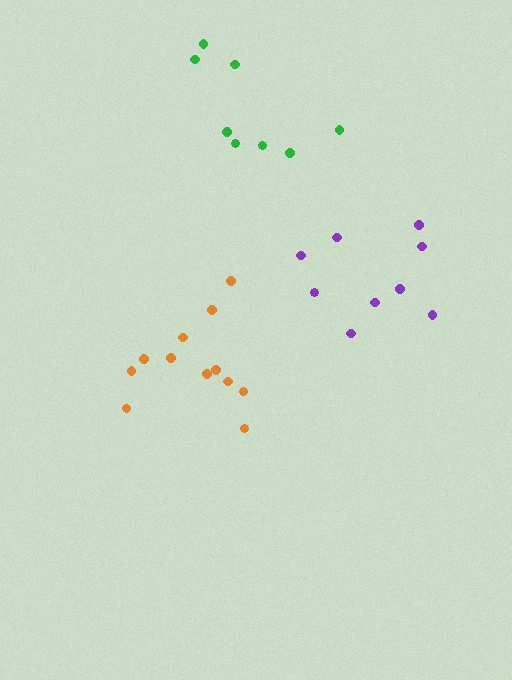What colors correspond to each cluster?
The clusters are colored: purple, green, orange.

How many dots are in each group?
Group 1: 9 dots, Group 2: 8 dots, Group 3: 12 dots (29 total).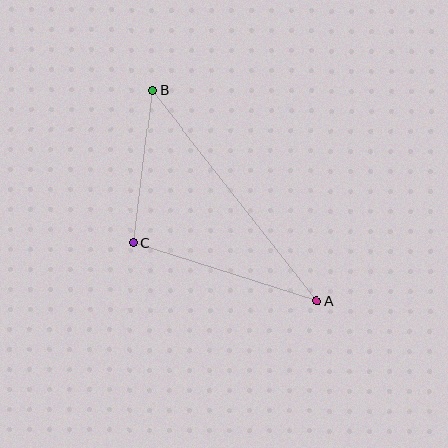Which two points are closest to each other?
Points B and C are closest to each other.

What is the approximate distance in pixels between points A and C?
The distance between A and C is approximately 192 pixels.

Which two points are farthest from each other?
Points A and B are farthest from each other.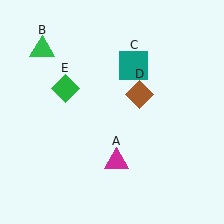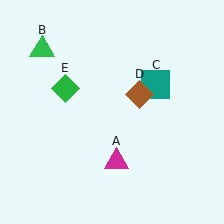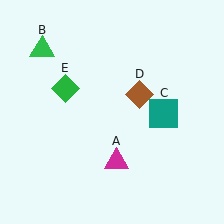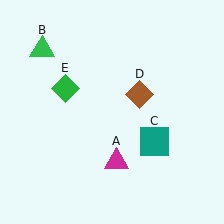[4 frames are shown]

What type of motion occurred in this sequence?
The teal square (object C) rotated clockwise around the center of the scene.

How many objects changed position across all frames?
1 object changed position: teal square (object C).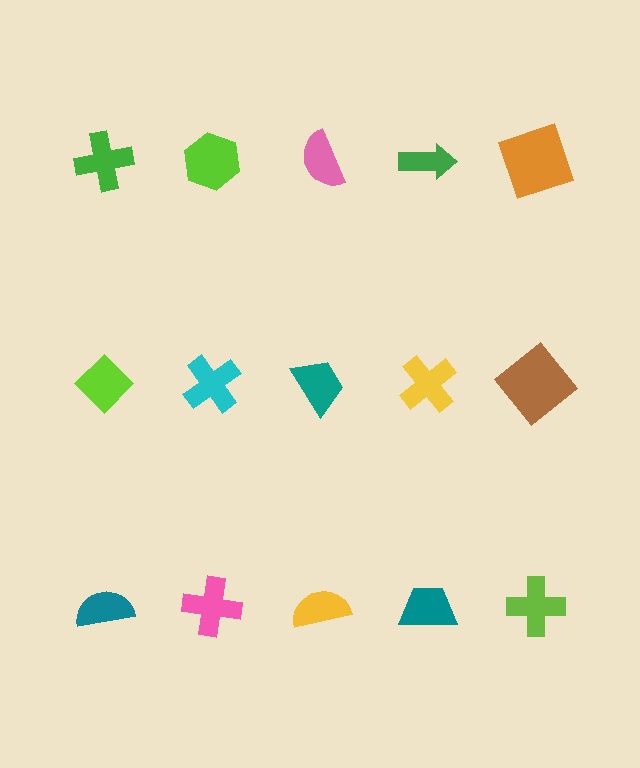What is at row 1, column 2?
A lime hexagon.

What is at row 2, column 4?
A yellow cross.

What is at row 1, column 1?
A green cross.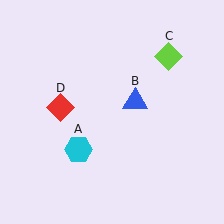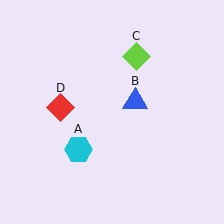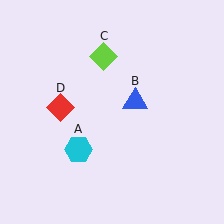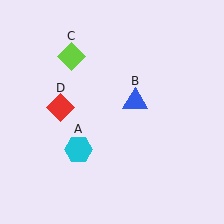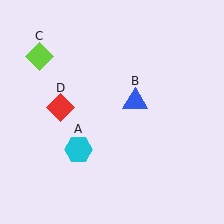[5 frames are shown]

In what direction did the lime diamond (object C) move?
The lime diamond (object C) moved left.